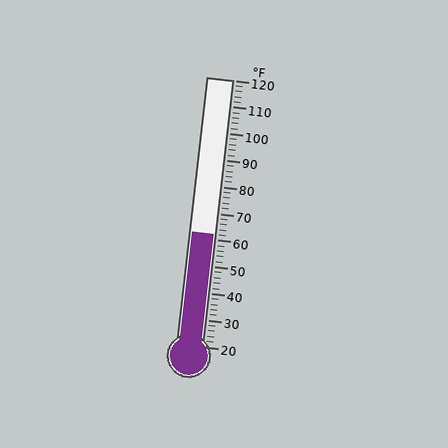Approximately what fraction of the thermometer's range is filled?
The thermometer is filled to approximately 40% of its range.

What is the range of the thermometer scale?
The thermometer scale ranges from 20°F to 120°F.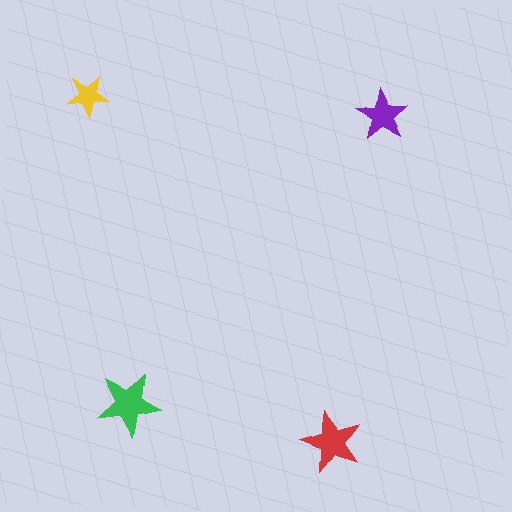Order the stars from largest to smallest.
the green one, the red one, the purple one, the yellow one.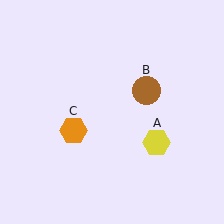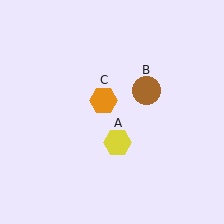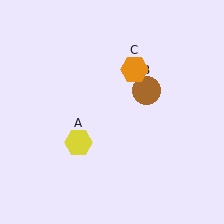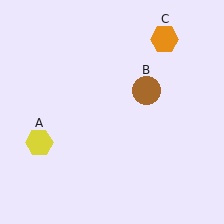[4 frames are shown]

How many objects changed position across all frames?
2 objects changed position: yellow hexagon (object A), orange hexagon (object C).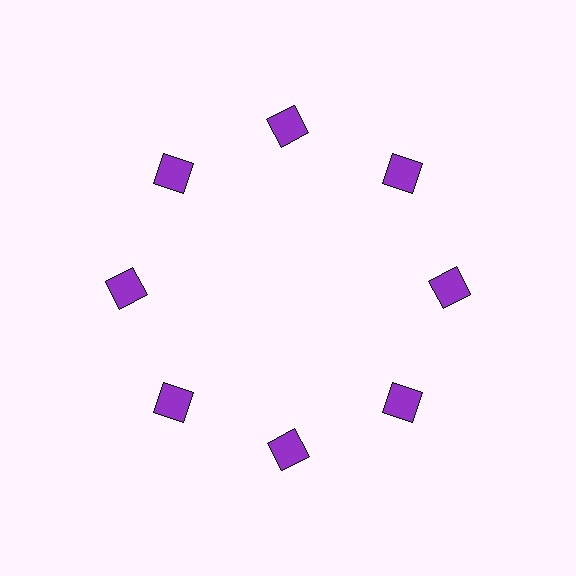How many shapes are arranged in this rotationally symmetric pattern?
There are 8 shapes, arranged in 8 groups of 1.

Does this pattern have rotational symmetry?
Yes, this pattern has 8-fold rotational symmetry. It looks the same after rotating 45 degrees around the center.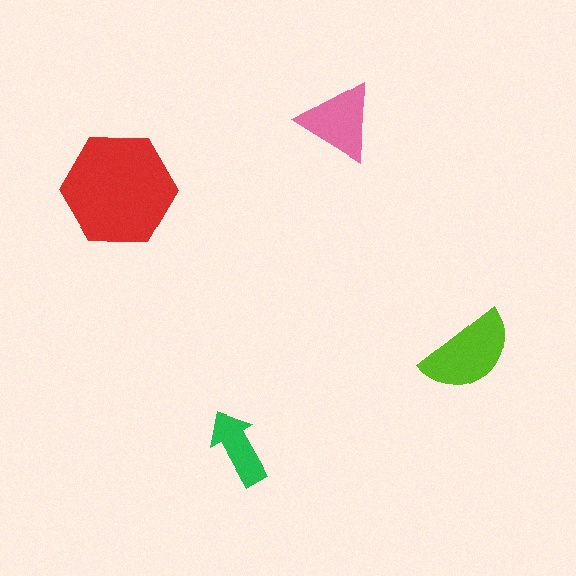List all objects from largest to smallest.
The red hexagon, the lime semicircle, the pink triangle, the green arrow.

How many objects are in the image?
There are 4 objects in the image.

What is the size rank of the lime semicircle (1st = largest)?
2nd.